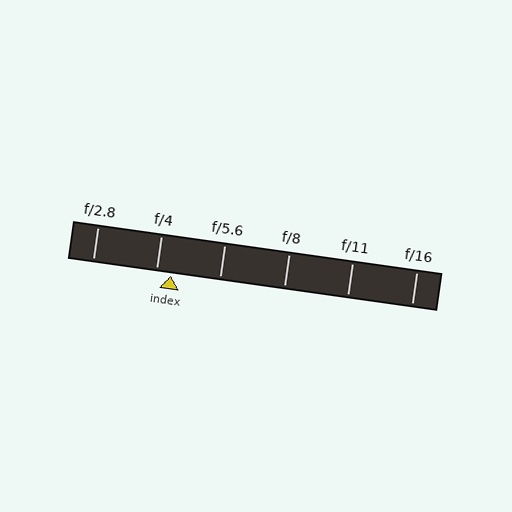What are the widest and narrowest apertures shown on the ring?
The widest aperture shown is f/2.8 and the narrowest is f/16.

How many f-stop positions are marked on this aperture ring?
There are 6 f-stop positions marked.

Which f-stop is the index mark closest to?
The index mark is closest to f/4.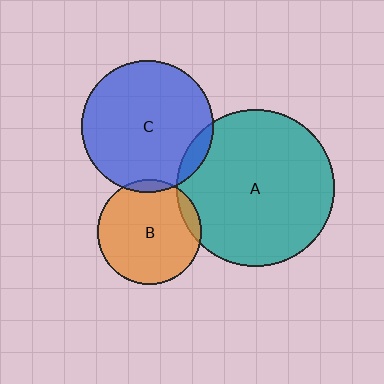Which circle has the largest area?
Circle A (teal).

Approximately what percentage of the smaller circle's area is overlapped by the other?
Approximately 10%.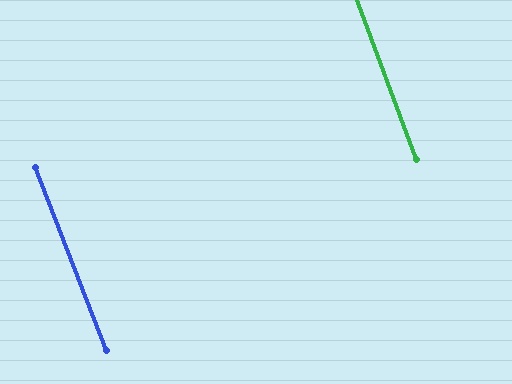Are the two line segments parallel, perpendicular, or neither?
Parallel — their directions differ by only 0.8°.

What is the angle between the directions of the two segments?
Approximately 1 degree.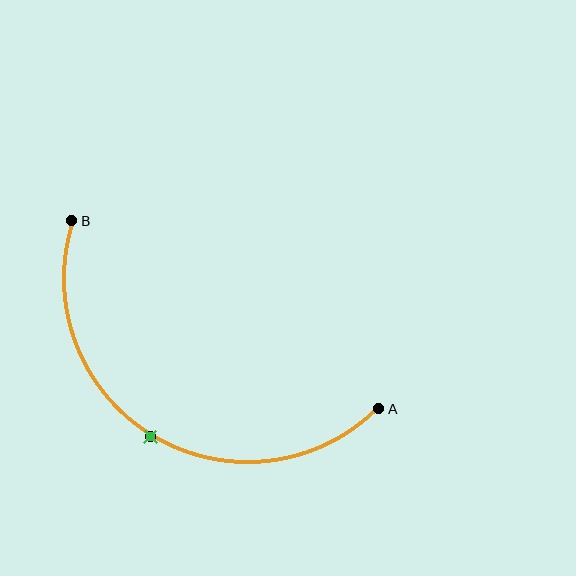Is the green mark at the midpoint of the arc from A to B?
Yes. The green mark lies on the arc at equal arc-length from both A and B — it is the arc midpoint.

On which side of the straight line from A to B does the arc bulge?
The arc bulges below the straight line connecting A and B.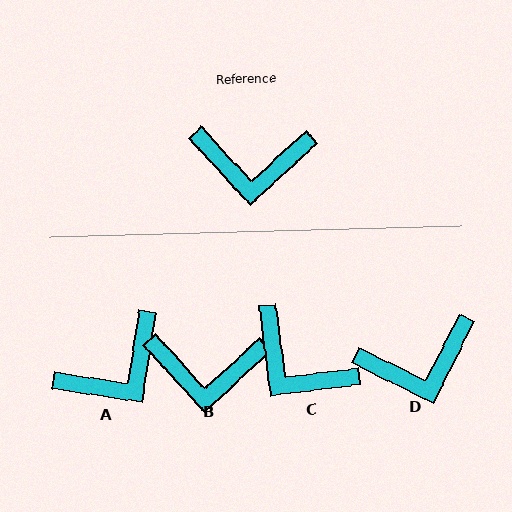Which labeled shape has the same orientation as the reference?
B.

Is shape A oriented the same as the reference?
No, it is off by about 39 degrees.